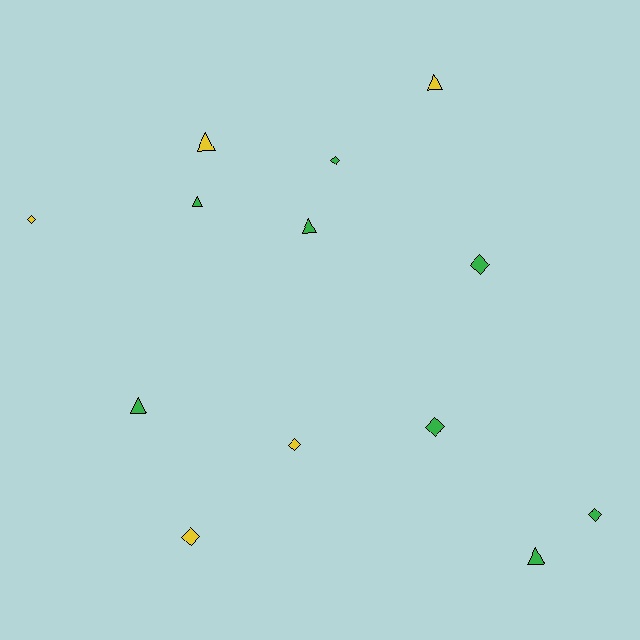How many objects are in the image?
There are 13 objects.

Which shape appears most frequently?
Diamond, with 7 objects.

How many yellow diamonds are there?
There are 3 yellow diamonds.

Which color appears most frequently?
Green, with 8 objects.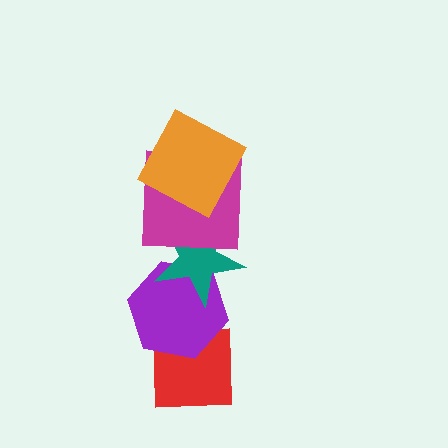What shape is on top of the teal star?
The magenta square is on top of the teal star.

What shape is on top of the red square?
The purple hexagon is on top of the red square.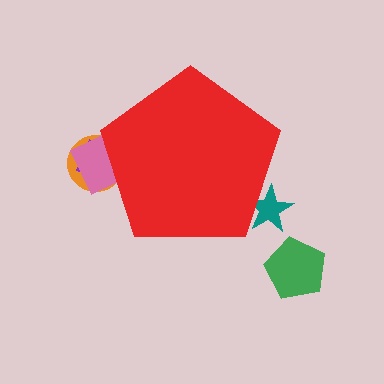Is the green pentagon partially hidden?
No, the green pentagon is fully visible.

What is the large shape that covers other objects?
A red pentagon.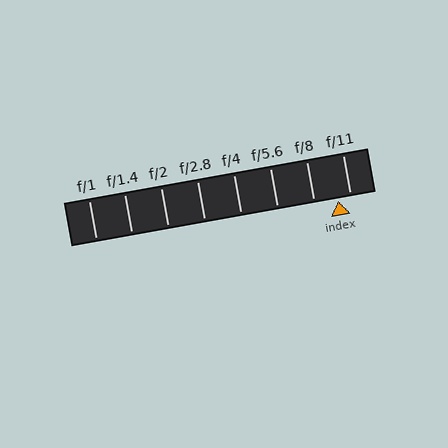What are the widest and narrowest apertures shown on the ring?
The widest aperture shown is f/1 and the narrowest is f/11.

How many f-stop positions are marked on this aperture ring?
There are 8 f-stop positions marked.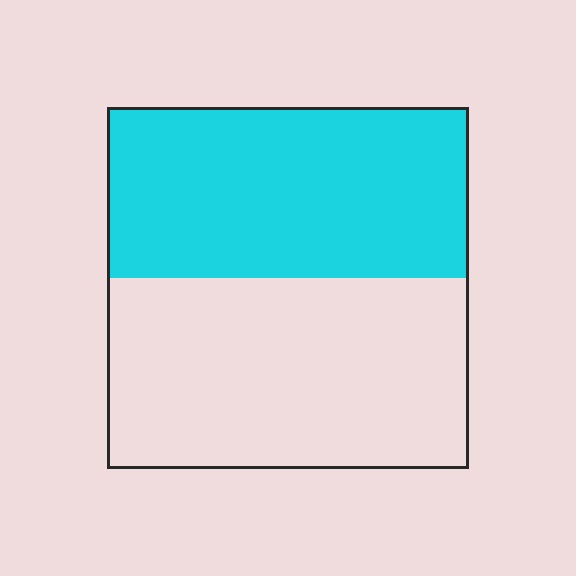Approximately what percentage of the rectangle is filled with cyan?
Approximately 45%.